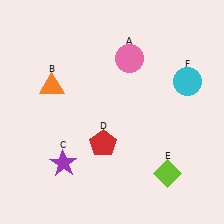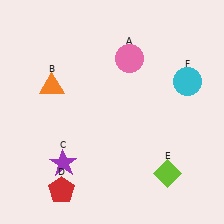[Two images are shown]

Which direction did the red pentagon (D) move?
The red pentagon (D) moved down.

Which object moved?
The red pentagon (D) moved down.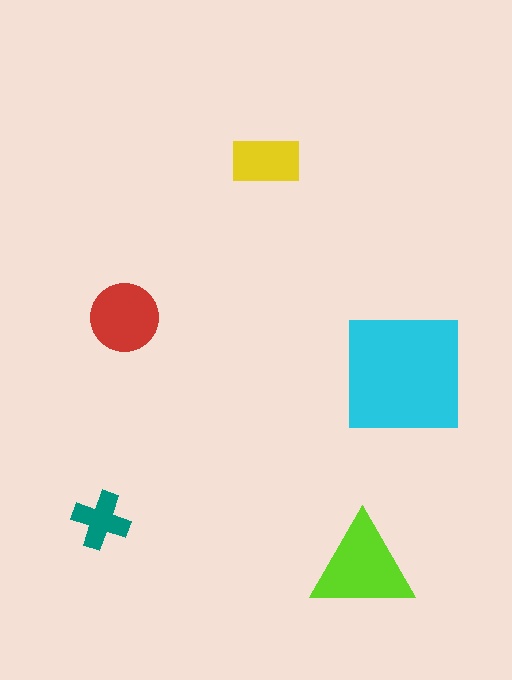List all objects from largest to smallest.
The cyan square, the lime triangle, the red circle, the yellow rectangle, the teal cross.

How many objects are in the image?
There are 5 objects in the image.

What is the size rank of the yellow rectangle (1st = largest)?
4th.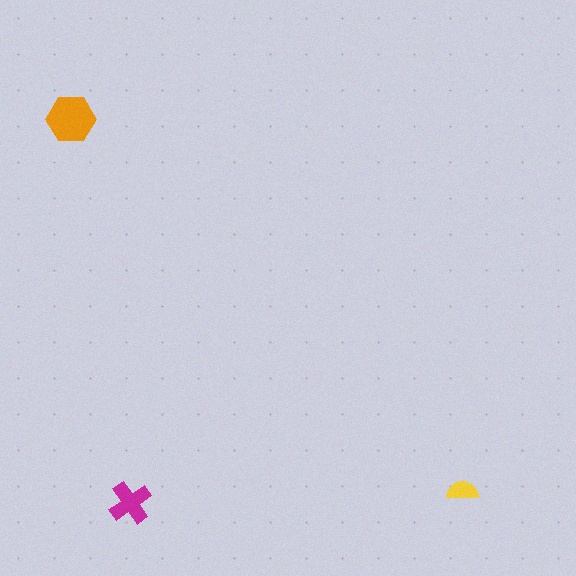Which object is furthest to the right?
The yellow semicircle is rightmost.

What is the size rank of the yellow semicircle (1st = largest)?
3rd.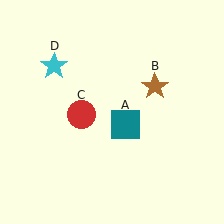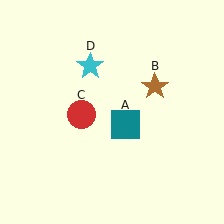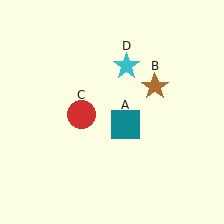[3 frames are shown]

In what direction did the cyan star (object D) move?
The cyan star (object D) moved right.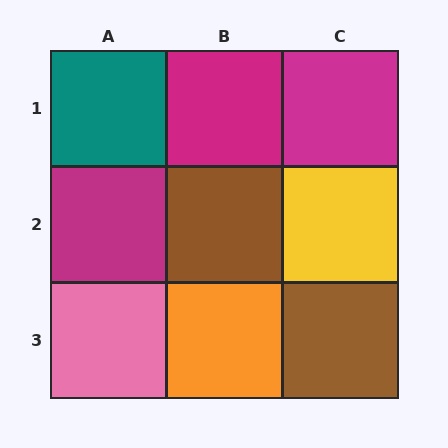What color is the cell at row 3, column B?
Orange.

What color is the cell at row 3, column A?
Pink.